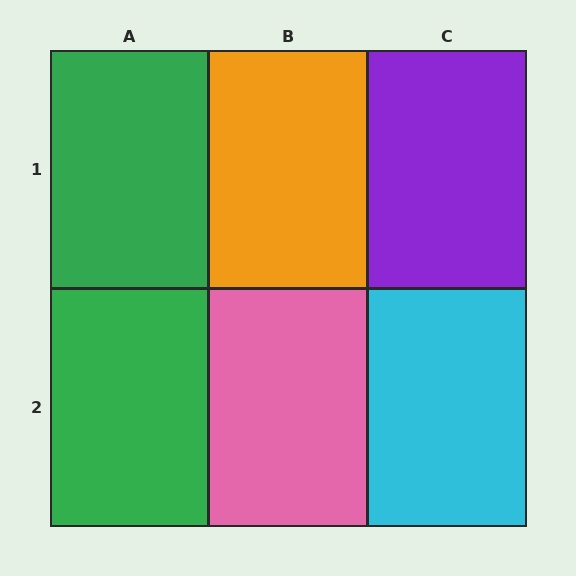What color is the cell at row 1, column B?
Orange.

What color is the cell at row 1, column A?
Green.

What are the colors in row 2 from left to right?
Green, pink, cyan.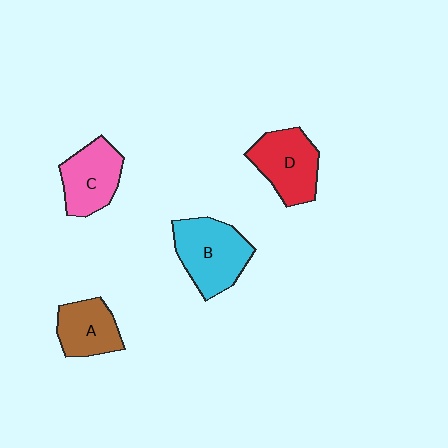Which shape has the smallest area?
Shape A (brown).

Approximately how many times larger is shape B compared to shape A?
Approximately 1.4 times.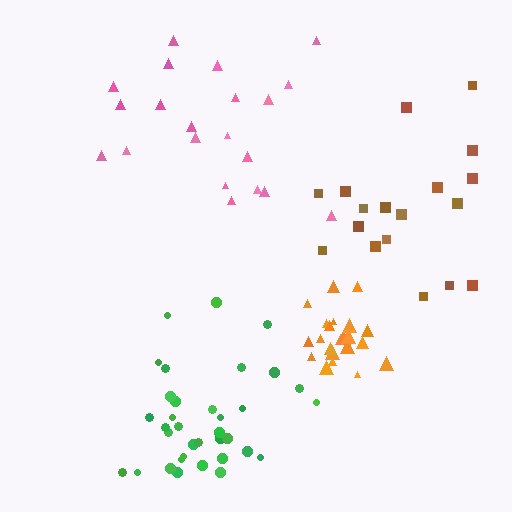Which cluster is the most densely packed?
Orange.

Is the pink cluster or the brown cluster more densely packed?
Pink.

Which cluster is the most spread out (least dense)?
Brown.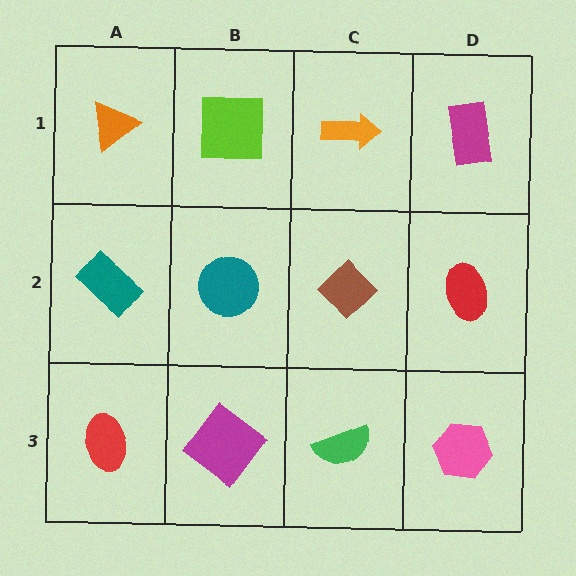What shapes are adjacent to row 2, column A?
An orange triangle (row 1, column A), a red ellipse (row 3, column A), a teal circle (row 2, column B).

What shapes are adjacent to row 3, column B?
A teal circle (row 2, column B), a red ellipse (row 3, column A), a green semicircle (row 3, column C).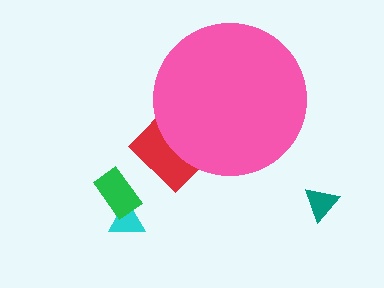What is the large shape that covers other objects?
A pink circle.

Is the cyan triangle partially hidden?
No, the cyan triangle is fully visible.